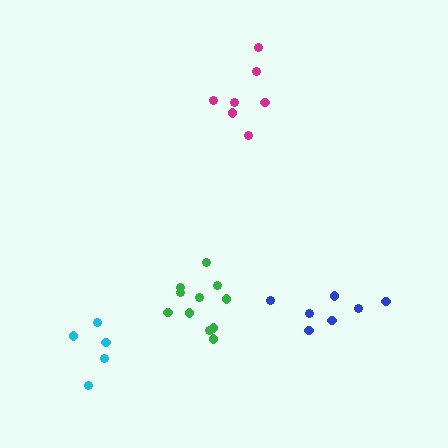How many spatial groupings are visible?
There are 4 spatial groupings.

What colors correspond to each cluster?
The clusters are colored: green, blue, magenta, cyan.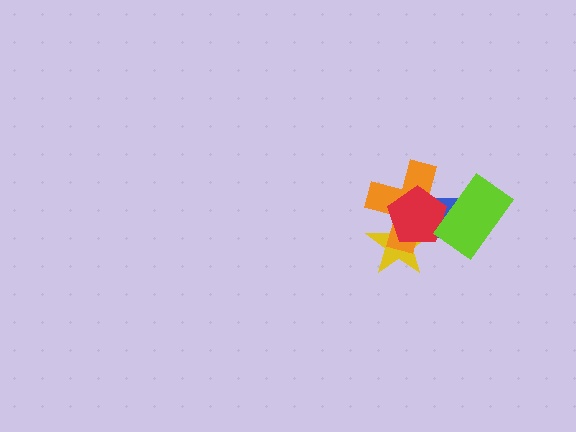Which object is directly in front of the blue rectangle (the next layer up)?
The red pentagon is directly in front of the blue rectangle.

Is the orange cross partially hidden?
Yes, it is partially covered by another shape.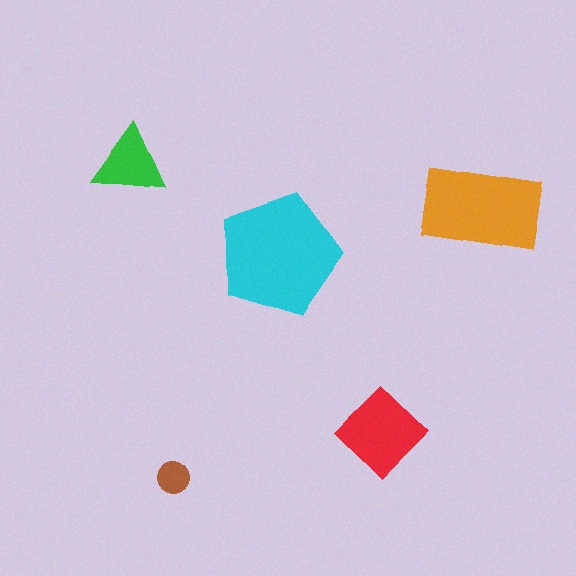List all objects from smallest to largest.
The brown circle, the green triangle, the red diamond, the orange rectangle, the cyan pentagon.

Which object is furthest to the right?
The orange rectangle is rightmost.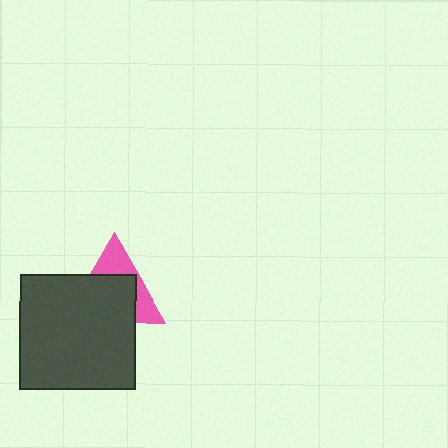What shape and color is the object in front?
The object in front is a dark gray square.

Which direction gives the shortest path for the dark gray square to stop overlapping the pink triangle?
Moving down gives the shortest separation.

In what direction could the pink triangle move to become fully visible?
The pink triangle could move up. That would shift it out from behind the dark gray square entirely.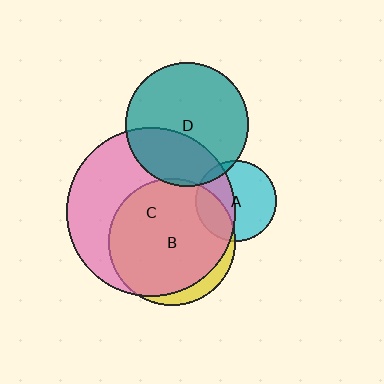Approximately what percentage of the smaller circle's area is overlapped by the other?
Approximately 35%.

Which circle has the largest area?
Circle C (pink).